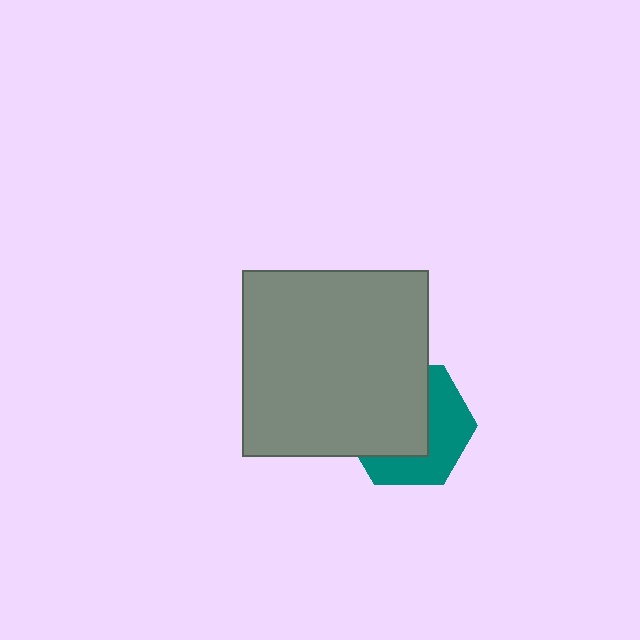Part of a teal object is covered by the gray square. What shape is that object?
It is a hexagon.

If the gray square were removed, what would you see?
You would see the complete teal hexagon.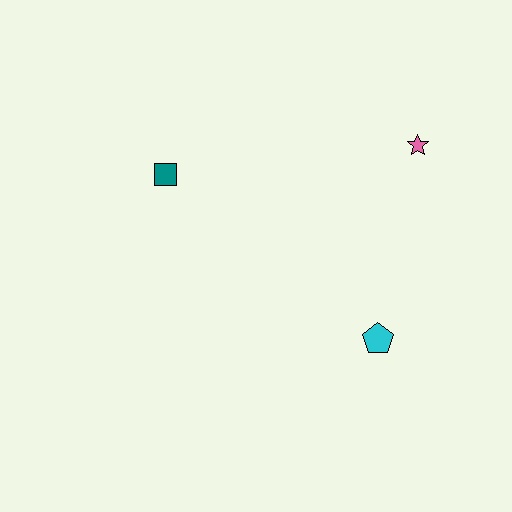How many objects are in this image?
There are 3 objects.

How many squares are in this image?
There is 1 square.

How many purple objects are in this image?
There are no purple objects.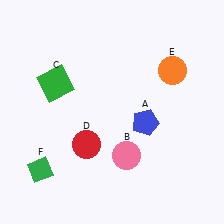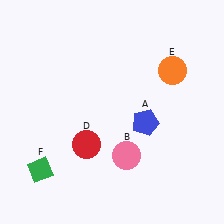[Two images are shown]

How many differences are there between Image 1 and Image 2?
There is 1 difference between the two images.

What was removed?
The green square (C) was removed in Image 2.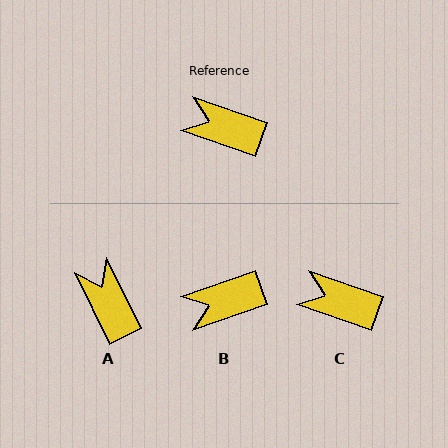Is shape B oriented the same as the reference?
No, it is off by about 38 degrees.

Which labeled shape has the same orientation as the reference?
C.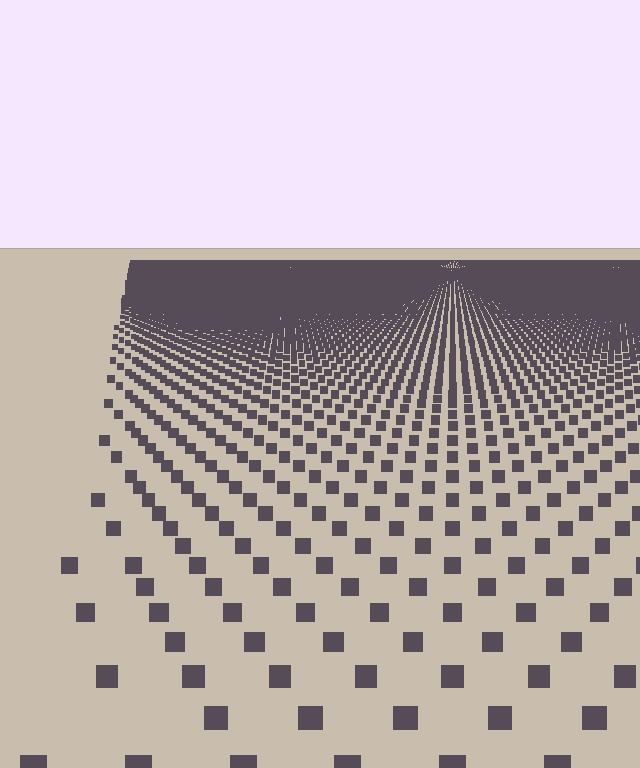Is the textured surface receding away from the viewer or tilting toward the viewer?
The surface is receding away from the viewer. Texture elements get smaller and denser toward the top.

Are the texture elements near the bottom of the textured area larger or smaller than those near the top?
Larger. Near the bottom, elements are closer to the viewer and appear at a bigger on-screen size.